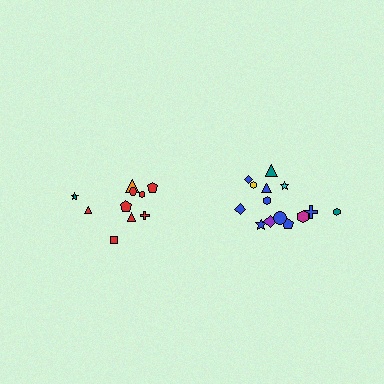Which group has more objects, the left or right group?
The right group.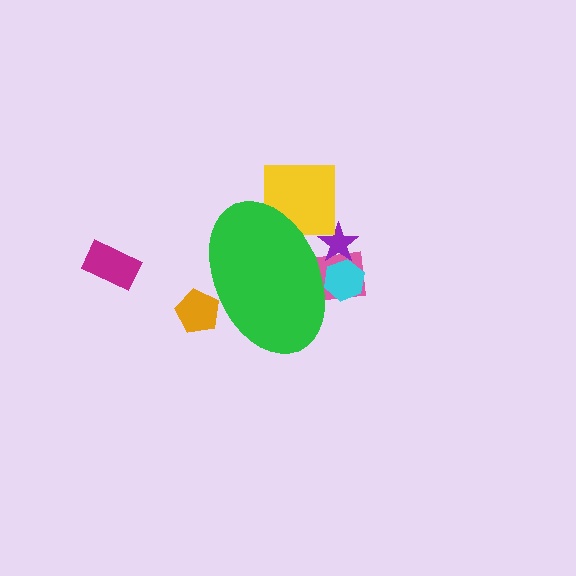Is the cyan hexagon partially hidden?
Yes, the cyan hexagon is partially hidden behind the green ellipse.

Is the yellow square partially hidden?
Yes, the yellow square is partially hidden behind the green ellipse.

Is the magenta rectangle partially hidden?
No, the magenta rectangle is fully visible.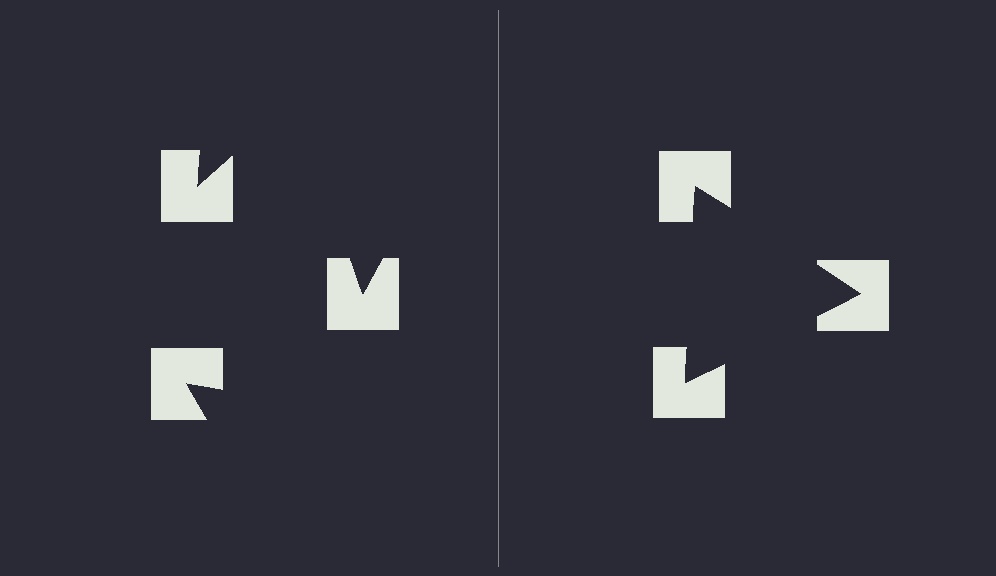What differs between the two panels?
The notched squares are positioned identically on both sides; only the wedge orientations differ. On the right they align to a triangle; on the left they are misaligned.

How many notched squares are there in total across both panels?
6 — 3 on each side.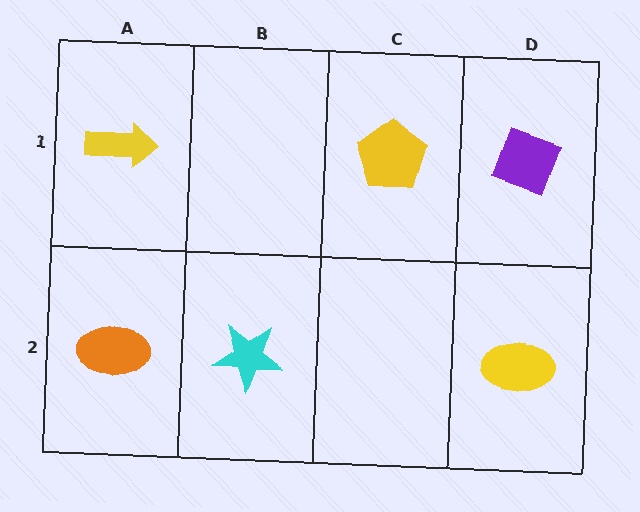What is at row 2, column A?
An orange ellipse.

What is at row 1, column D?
A purple diamond.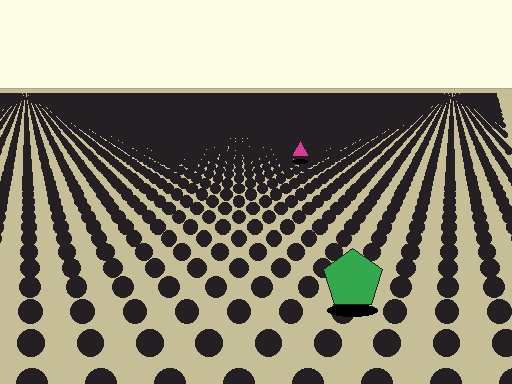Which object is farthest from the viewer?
The magenta triangle is farthest from the viewer. It appears smaller and the ground texture around it is denser.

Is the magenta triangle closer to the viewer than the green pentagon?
No. The green pentagon is closer — you can tell from the texture gradient: the ground texture is coarser near it.